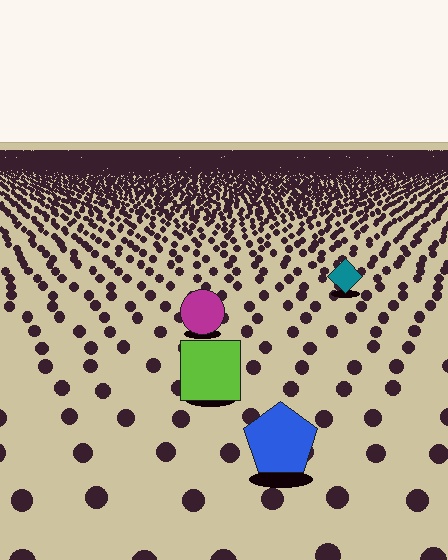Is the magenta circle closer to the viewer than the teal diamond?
Yes. The magenta circle is closer — you can tell from the texture gradient: the ground texture is coarser near it.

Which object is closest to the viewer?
The blue pentagon is closest. The texture marks near it are larger and more spread out.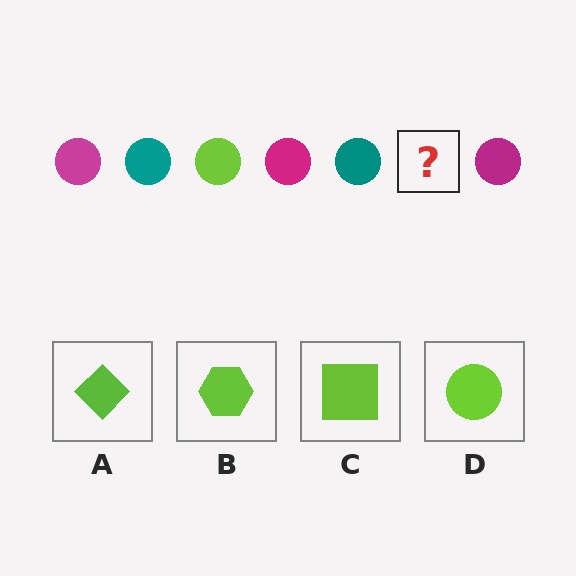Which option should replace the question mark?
Option D.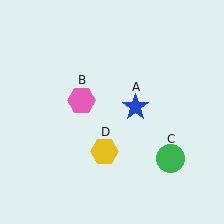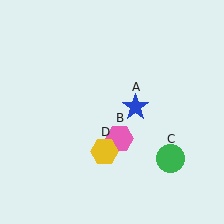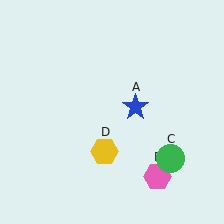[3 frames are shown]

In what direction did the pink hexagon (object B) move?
The pink hexagon (object B) moved down and to the right.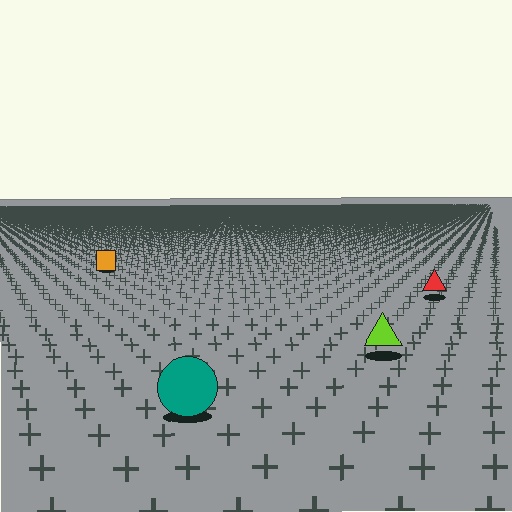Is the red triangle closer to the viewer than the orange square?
Yes. The red triangle is closer — you can tell from the texture gradient: the ground texture is coarser near it.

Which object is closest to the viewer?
The teal circle is closest. The texture marks near it are larger and more spread out.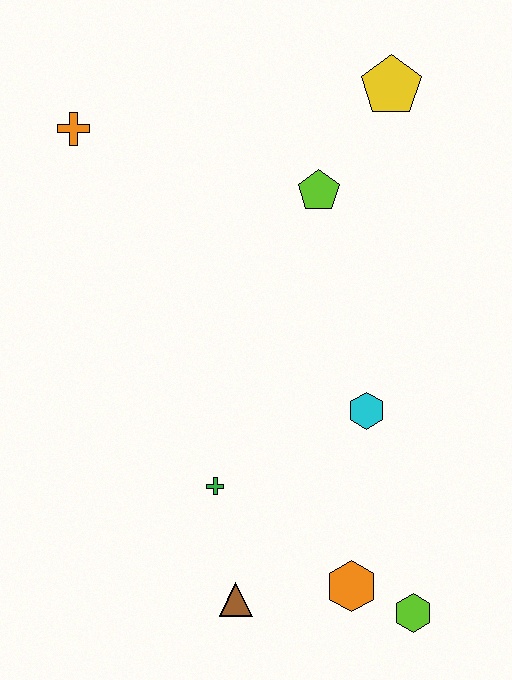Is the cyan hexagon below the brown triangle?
No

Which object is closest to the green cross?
The brown triangle is closest to the green cross.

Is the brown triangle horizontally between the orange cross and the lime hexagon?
Yes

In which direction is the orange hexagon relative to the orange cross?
The orange hexagon is below the orange cross.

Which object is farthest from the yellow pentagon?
The brown triangle is farthest from the yellow pentagon.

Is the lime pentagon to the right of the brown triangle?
Yes